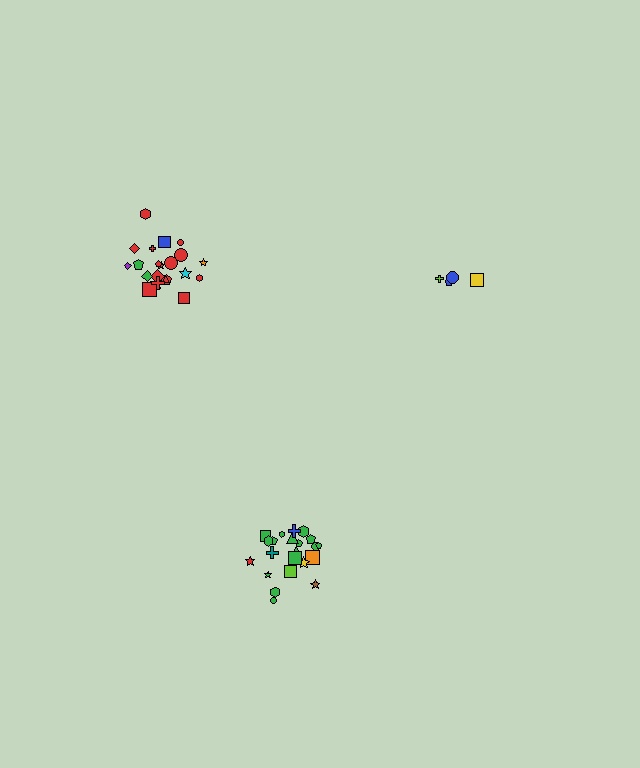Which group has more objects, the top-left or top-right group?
The top-left group.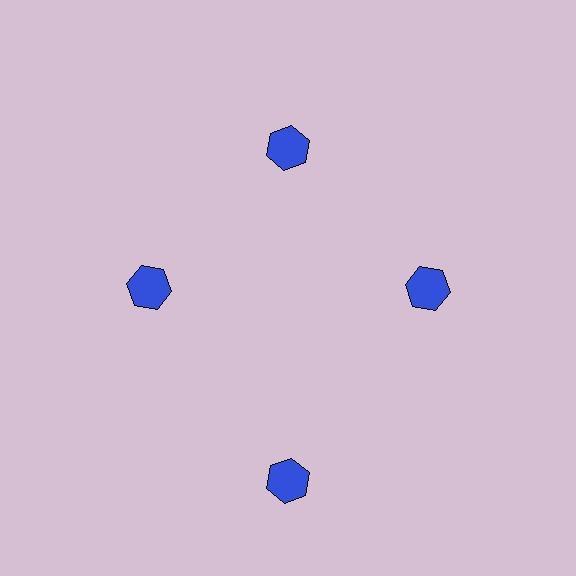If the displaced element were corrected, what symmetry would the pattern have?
It would have 4-fold rotational symmetry — the pattern would map onto itself every 90 degrees.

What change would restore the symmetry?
The symmetry would be restored by moving it inward, back onto the ring so that all 4 hexagons sit at equal angles and equal distance from the center.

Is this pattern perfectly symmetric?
No. The 4 blue hexagons are arranged in a ring, but one element near the 6 o'clock position is pushed outward from the center, breaking the 4-fold rotational symmetry.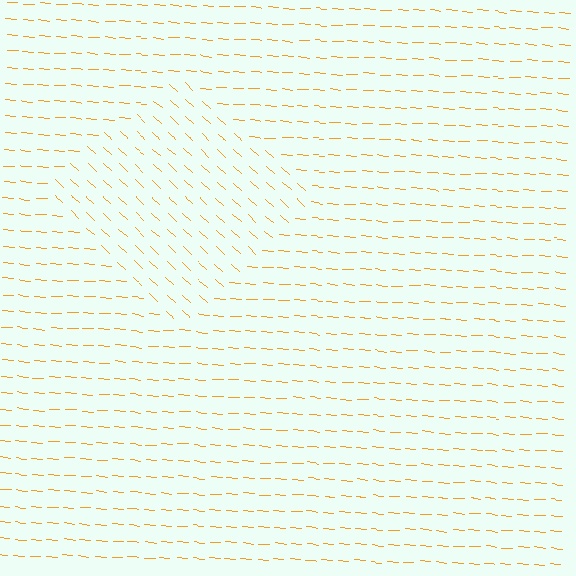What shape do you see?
I see a diamond.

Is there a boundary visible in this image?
Yes, there is a texture boundary formed by a change in line orientation.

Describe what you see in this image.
The image is filled with small orange line segments. A diamond region in the image has lines oriented differently from the surrounding lines, creating a visible texture boundary.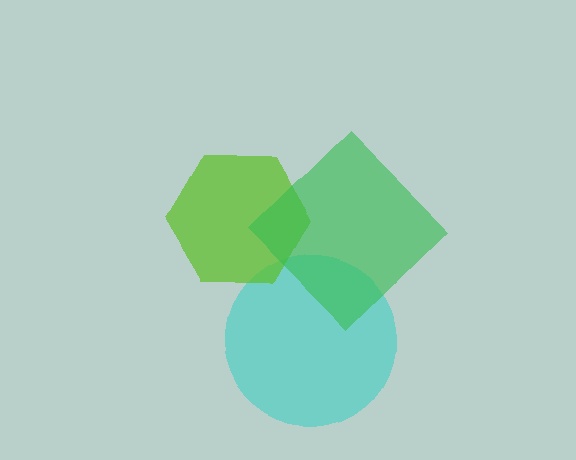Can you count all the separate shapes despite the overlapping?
Yes, there are 3 separate shapes.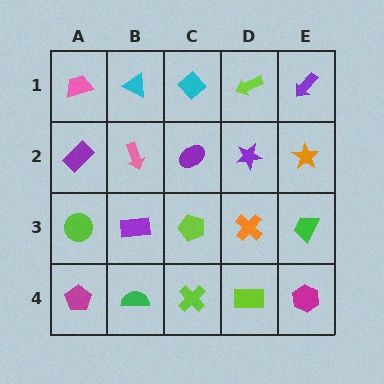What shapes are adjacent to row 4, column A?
A lime circle (row 3, column A), a green semicircle (row 4, column B).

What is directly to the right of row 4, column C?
A lime rectangle.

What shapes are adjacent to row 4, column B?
A purple rectangle (row 3, column B), a magenta pentagon (row 4, column A), a lime cross (row 4, column C).